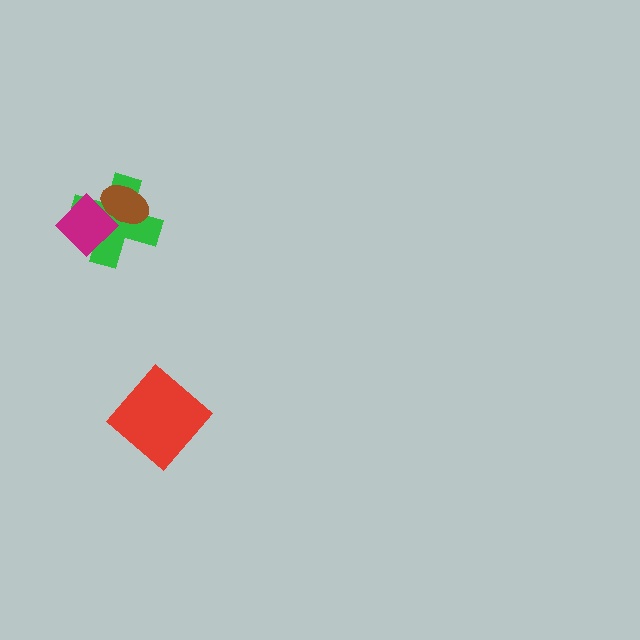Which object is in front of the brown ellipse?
The magenta diamond is in front of the brown ellipse.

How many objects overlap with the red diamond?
0 objects overlap with the red diamond.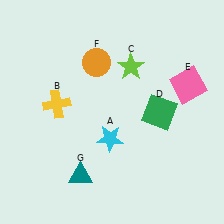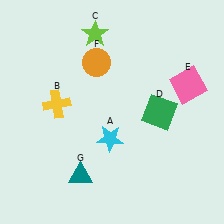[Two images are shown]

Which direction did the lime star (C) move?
The lime star (C) moved left.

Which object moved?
The lime star (C) moved left.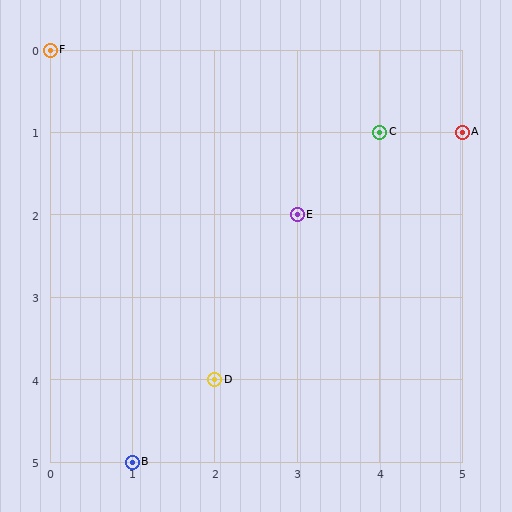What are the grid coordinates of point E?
Point E is at grid coordinates (3, 2).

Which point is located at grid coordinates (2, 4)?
Point D is at (2, 4).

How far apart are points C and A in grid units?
Points C and A are 1 column apart.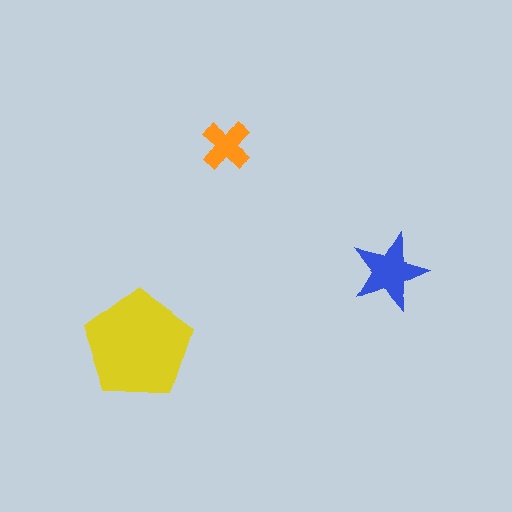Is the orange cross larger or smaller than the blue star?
Smaller.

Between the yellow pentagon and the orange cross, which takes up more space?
The yellow pentagon.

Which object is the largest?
The yellow pentagon.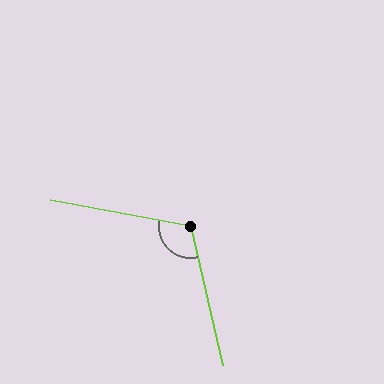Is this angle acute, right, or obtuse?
It is obtuse.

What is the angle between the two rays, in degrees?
Approximately 114 degrees.